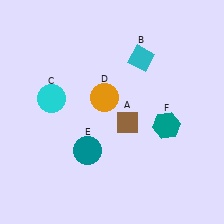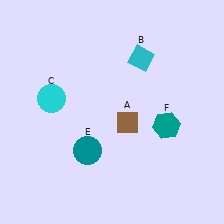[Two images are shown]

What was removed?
The orange circle (D) was removed in Image 2.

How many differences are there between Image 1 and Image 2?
There is 1 difference between the two images.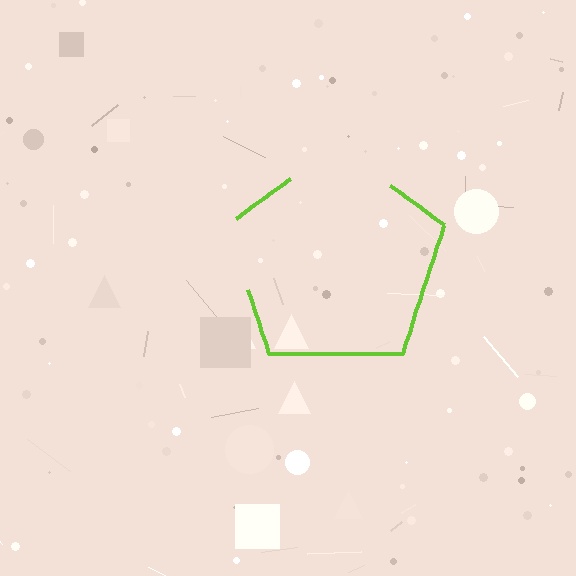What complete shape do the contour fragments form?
The contour fragments form a pentagon.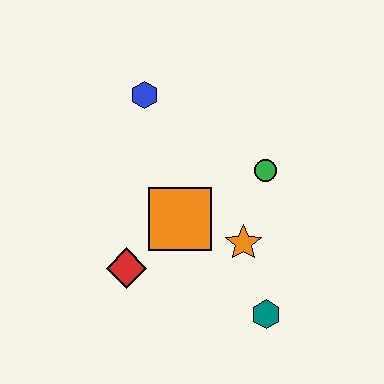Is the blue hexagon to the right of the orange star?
No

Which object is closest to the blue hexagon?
The orange square is closest to the blue hexagon.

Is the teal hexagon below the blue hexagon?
Yes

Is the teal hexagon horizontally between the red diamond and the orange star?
No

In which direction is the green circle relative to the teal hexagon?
The green circle is above the teal hexagon.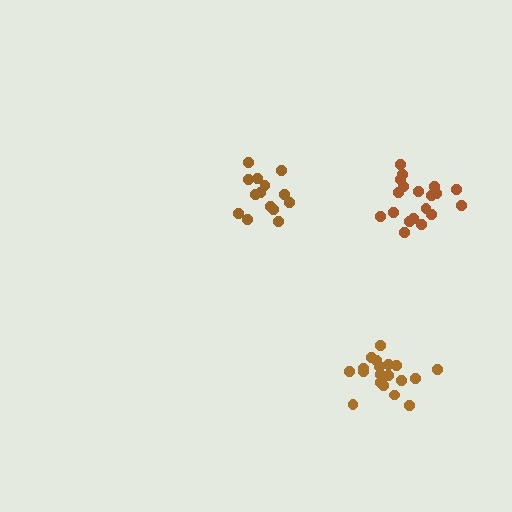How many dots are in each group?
Group 1: 19 dots, Group 2: 20 dots, Group 3: 14 dots (53 total).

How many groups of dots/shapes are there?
There are 3 groups.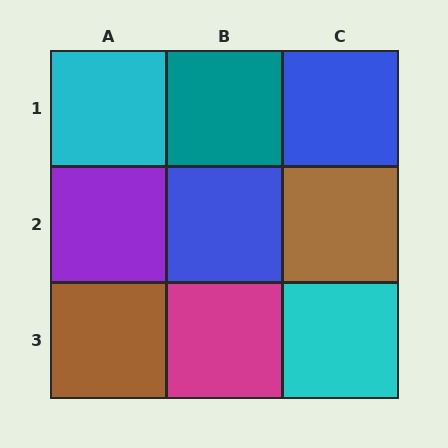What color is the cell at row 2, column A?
Purple.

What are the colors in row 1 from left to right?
Cyan, teal, blue.